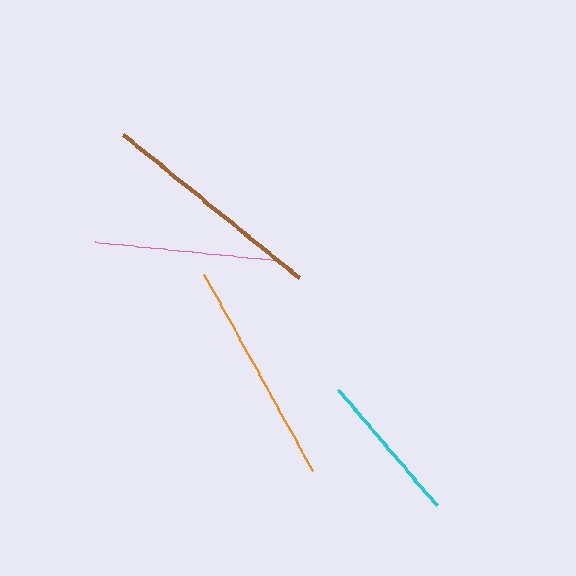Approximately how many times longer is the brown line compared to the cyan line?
The brown line is approximately 1.5 times the length of the cyan line.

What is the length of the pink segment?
The pink segment is approximately 180 pixels long.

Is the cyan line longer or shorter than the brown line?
The brown line is longer than the cyan line.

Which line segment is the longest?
The brown line is the longest at approximately 227 pixels.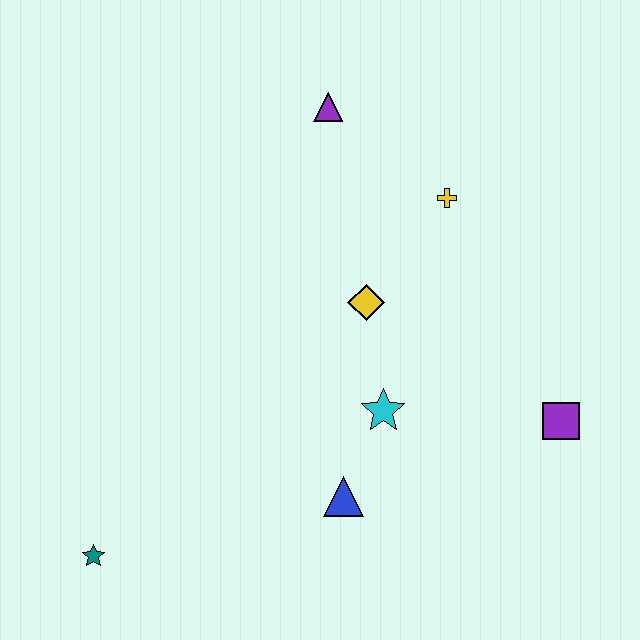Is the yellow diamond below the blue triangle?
No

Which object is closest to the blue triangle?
The cyan star is closest to the blue triangle.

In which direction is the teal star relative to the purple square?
The teal star is to the left of the purple square.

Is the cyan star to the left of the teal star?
No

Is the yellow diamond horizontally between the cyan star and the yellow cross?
No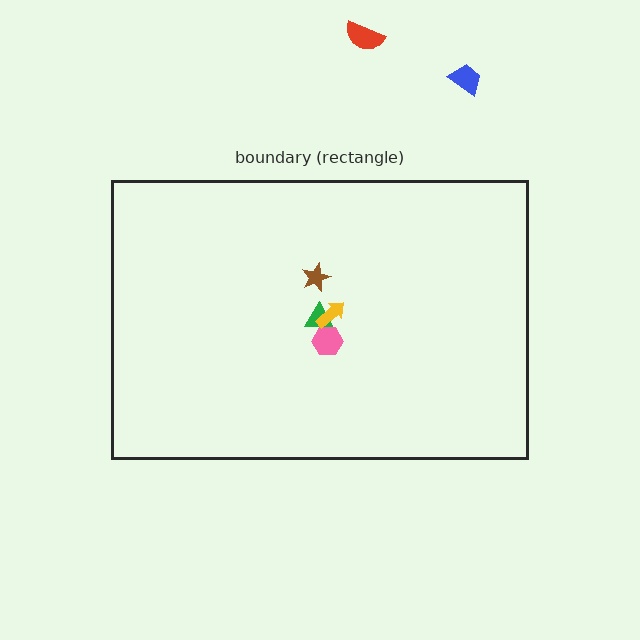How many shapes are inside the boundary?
4 inside, 2 outside.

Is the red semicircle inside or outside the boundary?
Outside.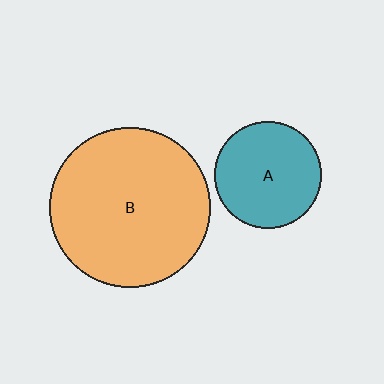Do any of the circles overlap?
No, none of the circles overlap.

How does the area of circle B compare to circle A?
Approximately 2.2 times.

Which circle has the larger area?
Circle B (orange).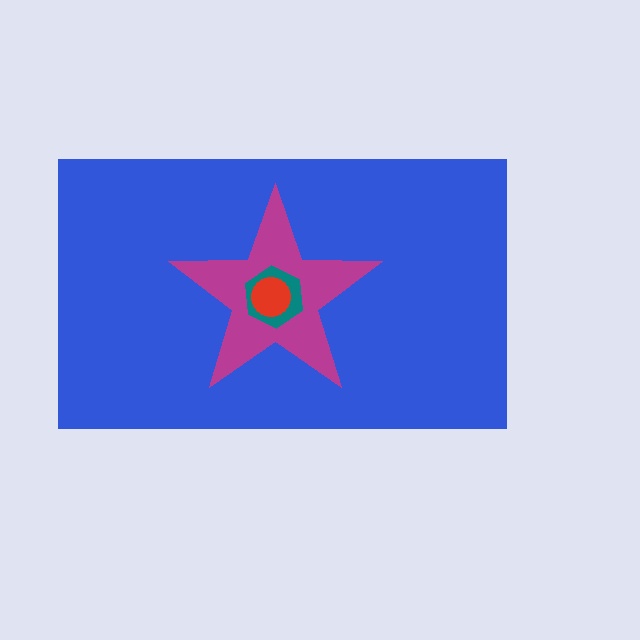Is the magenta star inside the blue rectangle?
Yes.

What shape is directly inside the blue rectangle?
The magenta star.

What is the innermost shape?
The red circle.